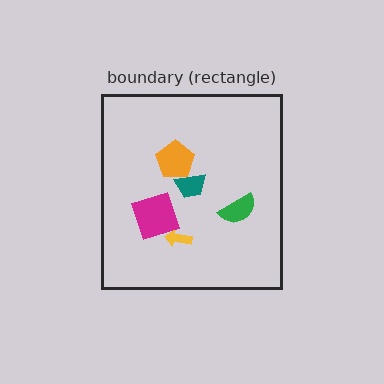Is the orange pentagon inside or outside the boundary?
Inside.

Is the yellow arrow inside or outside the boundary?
Inside.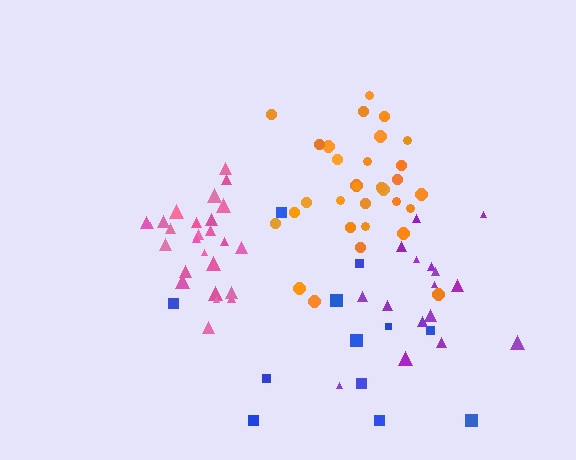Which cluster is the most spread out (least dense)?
Blue.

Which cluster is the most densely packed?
Pink.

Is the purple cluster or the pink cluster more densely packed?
Pink.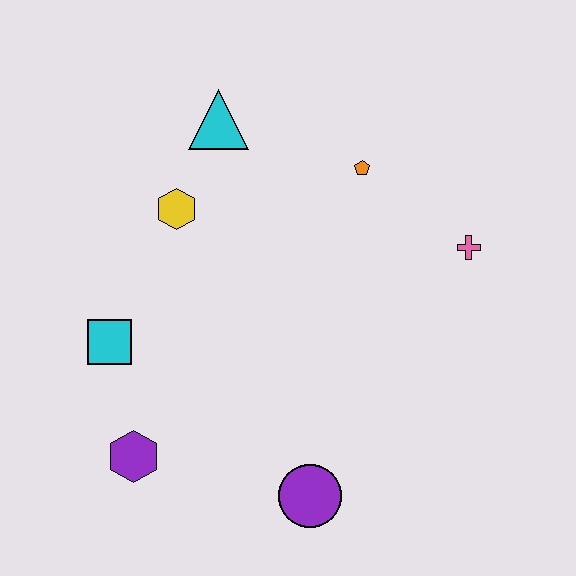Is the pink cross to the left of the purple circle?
No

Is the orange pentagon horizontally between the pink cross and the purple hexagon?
Yes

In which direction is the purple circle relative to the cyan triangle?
The purple circle is below the cyan triangle.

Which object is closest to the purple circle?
The purple hexagon is closest to the purple circle.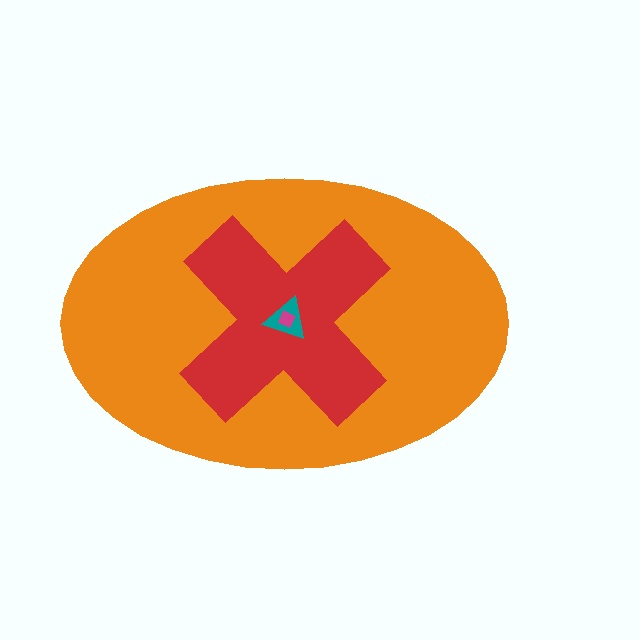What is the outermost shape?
The orange ellipse.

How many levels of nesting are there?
4.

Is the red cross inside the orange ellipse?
Yes.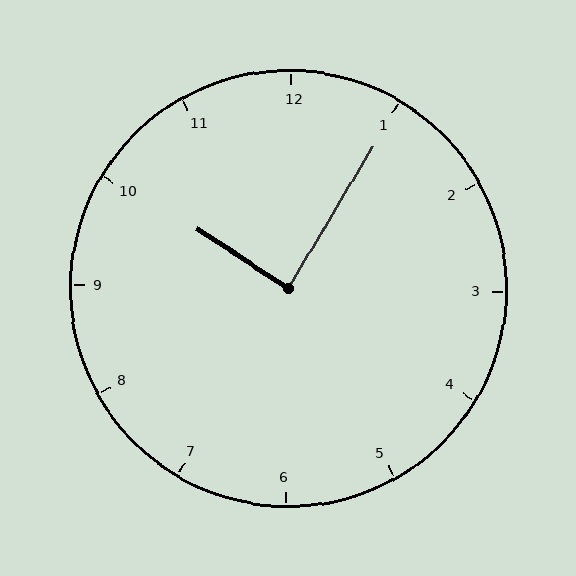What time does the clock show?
10:05.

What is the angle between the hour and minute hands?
Approximately 88 degrees.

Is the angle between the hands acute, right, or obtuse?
It is right.